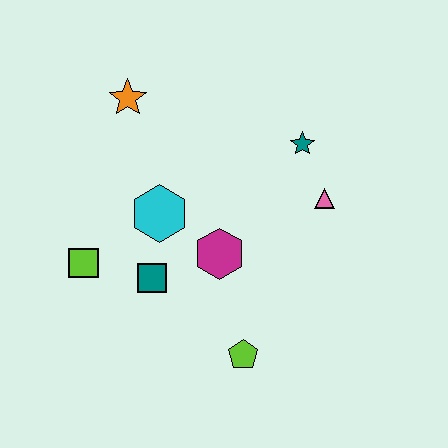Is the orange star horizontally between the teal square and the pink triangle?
No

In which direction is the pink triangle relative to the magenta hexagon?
The pink triangle is to the right of the magenta hexagon.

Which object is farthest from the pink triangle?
The lime square is farthest from the pink triangle.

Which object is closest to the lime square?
The teal square is closest to the lime square.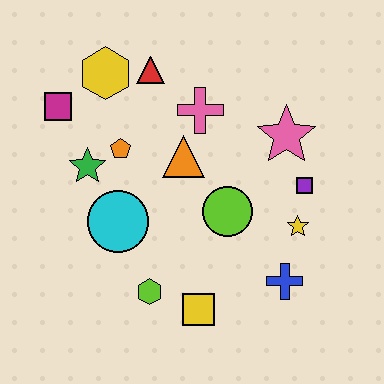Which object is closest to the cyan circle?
The green star is closest to the cyan circle.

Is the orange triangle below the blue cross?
No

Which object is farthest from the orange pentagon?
The blue cross is farthest from the orange pentagon.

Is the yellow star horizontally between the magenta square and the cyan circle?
No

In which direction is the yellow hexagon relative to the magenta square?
The yellow hexagon is to the right of the magenta square.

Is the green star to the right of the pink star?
No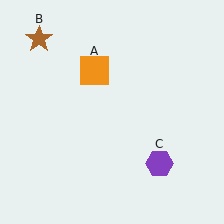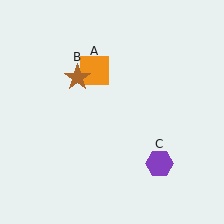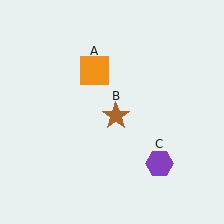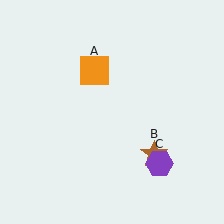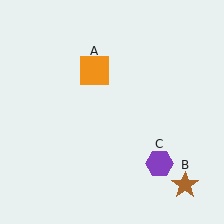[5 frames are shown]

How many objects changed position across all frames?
1 object changed position: brown star (object B).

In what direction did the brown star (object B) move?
The brown star (object B) moved down and to the right.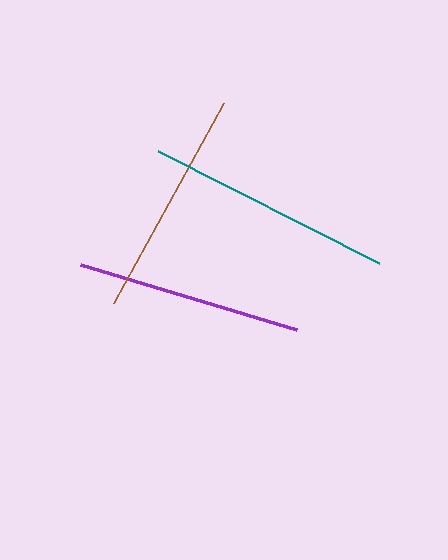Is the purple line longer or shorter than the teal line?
The teal line is longer than the purple line.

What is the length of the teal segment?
The teal segment is approximately 248 pixels long.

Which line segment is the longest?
The teal line is the longest at approximately 248 pixels.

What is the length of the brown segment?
The brown segment is approximately 228 pixels long.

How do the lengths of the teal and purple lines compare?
The teal and purple lines are approximately the same length.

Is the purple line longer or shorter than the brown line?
The brown line is longer than the purple line.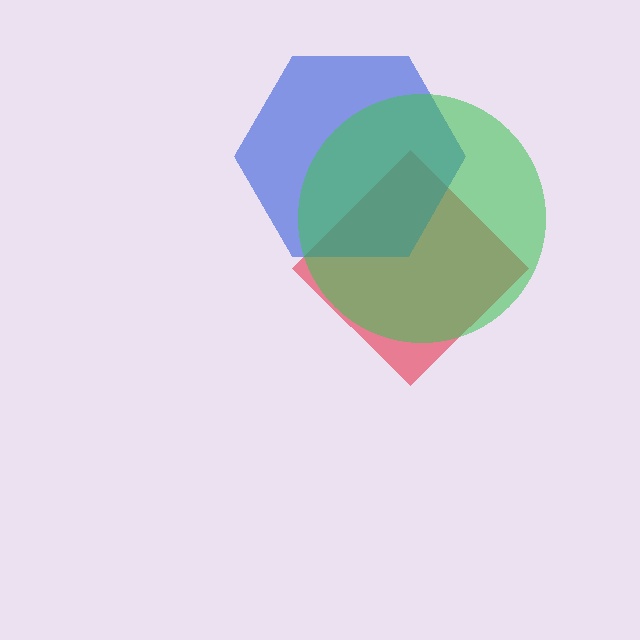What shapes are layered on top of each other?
The layered shapes are: a red diamond, a blue hexagon, a green circle.